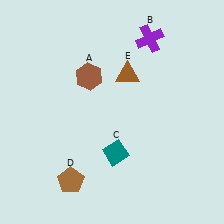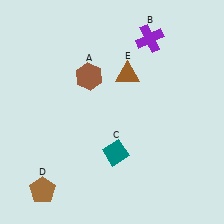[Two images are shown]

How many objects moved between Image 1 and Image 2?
1 object moved between the two images.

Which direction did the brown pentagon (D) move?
The brown pentagon (D) moved left.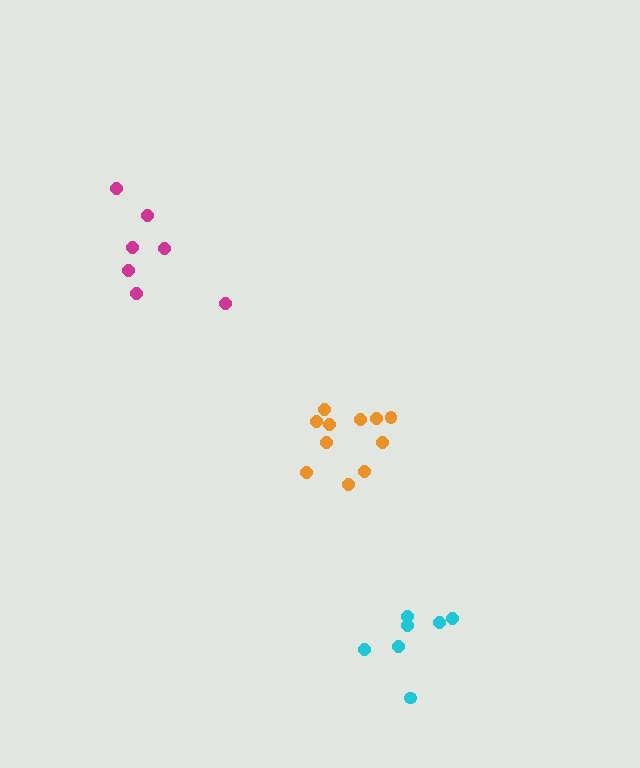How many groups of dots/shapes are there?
There are 3 groups.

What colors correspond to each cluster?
The clusters are colored: orange, magenta, cyan.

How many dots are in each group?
Group 1: 11 dots, Group 2: 7 dots, Group 3: 7 dots (25 total).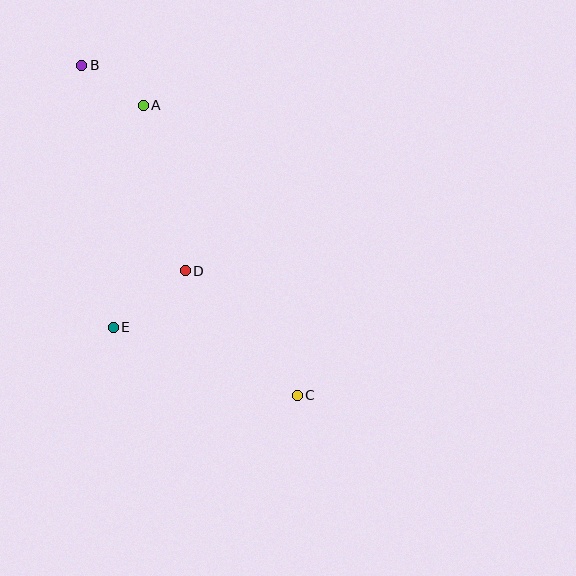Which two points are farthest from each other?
Points B and C are farthest from each other.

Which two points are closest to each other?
Points A and B are closest to each other.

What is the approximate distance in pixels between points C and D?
The distance between C and D is approximately 168 pixels.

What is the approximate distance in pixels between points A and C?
The distance between A and C is approximately 328 pixels.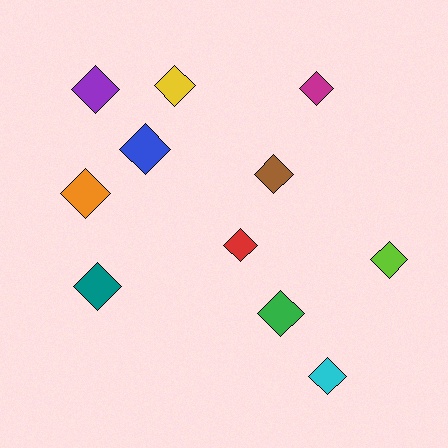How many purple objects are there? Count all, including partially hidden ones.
There is 1 purple object.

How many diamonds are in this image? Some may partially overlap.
There are 11 diamonds.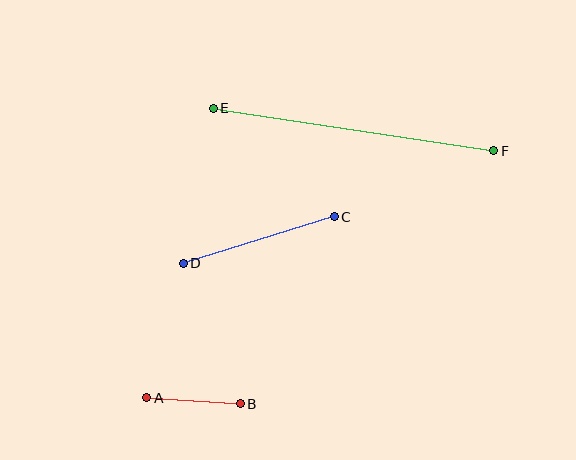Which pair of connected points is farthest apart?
Points E and F are farthest apart.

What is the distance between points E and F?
The distance is approximately 284 pixels.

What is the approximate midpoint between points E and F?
The midpoint is at approximately (353, 129) pixels.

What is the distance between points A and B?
The distance is approximately 94 pixels.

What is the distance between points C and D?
The distance is approximately 158 pixels.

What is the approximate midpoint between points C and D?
The midpoint is at approximately (259, 240) pixels.